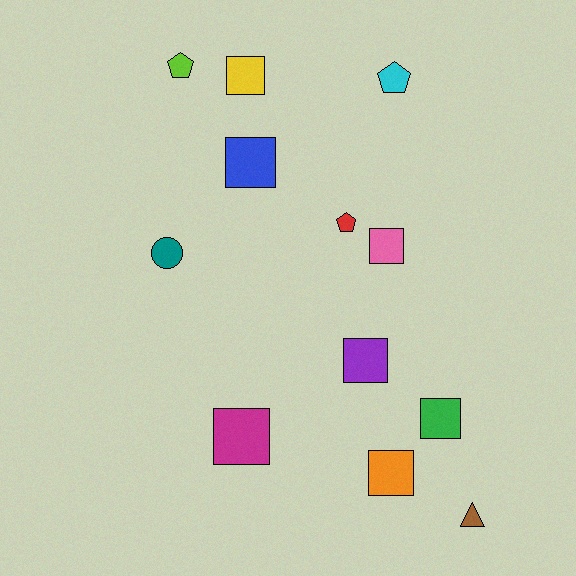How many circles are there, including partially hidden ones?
There is 1 circle.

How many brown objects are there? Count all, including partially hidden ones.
There is 1 brown object.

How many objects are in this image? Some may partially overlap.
There are 12 objects.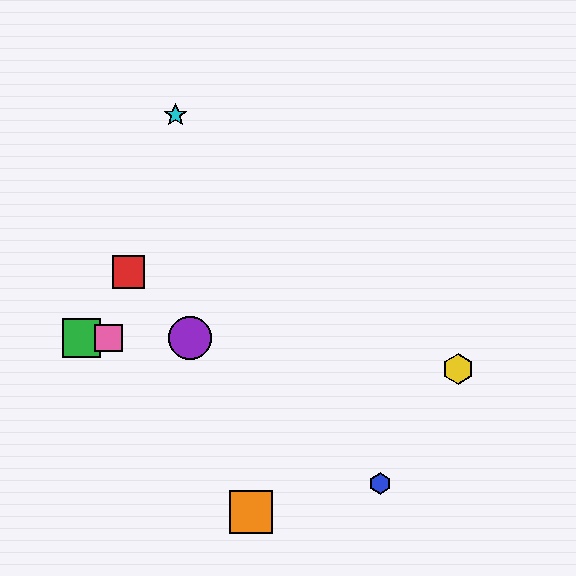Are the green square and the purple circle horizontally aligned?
Yes, both are at y≈338.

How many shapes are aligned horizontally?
3 shapes (the green square, the purple circle, the pink square) are aligned horizontally.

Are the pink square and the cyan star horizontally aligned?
No, the pink square is at y≈338 and the cyan star is at y≈115.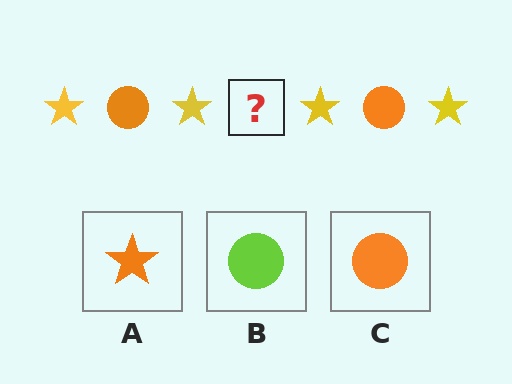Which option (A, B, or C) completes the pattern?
C.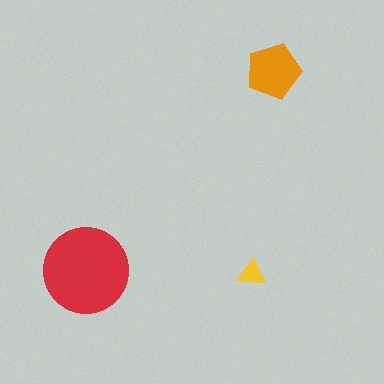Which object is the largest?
The red circle.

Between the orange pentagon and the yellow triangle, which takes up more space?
The orange pentagon.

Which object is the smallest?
The yellow triangle.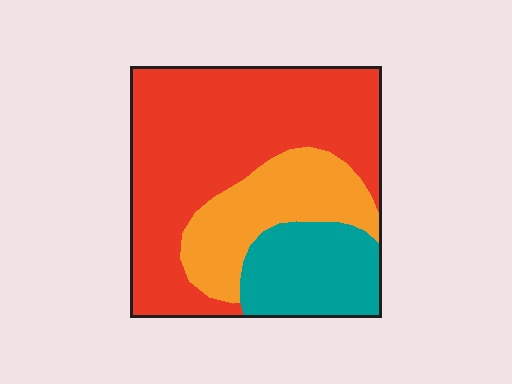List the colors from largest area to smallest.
From largest to smallest: red, orange, teal.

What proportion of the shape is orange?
Orange covers roughly 25% of the shape.